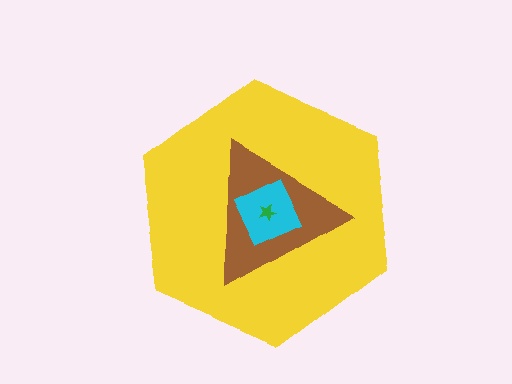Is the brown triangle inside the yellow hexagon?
Yes.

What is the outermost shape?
The yellow hexagon.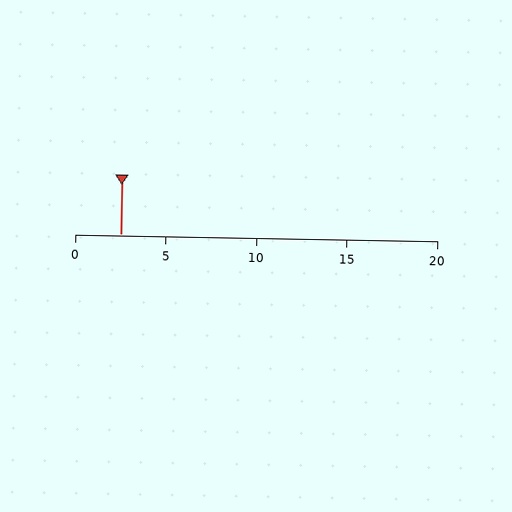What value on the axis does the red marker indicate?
The marker indicates approximately 2.5.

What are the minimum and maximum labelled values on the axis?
The axis runs from 0 to 20.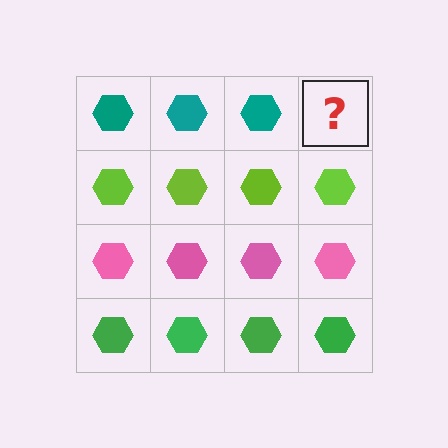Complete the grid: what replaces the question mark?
The question mark should be replaced with a teal hexagon.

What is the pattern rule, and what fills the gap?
The rule is that each row has a consistent color. The gap should be filled with a teal hexagon.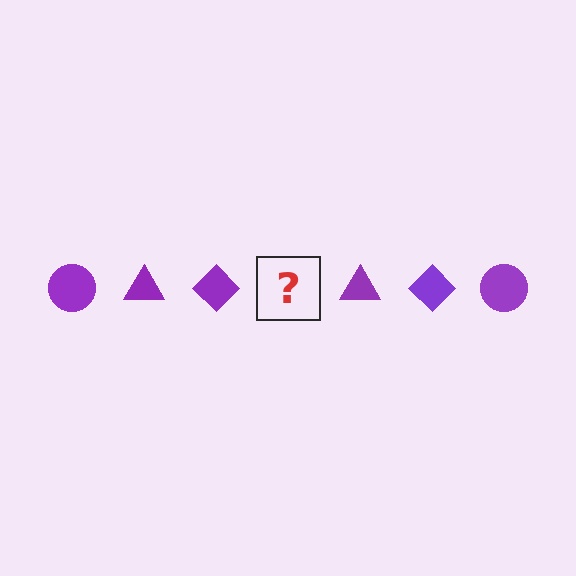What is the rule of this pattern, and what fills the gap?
The rule is that the pattern cycles through circle, triangle, diamond shapes in purple. The gap should be filled with a purple circle.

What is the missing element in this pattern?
The missing element is a purple circle.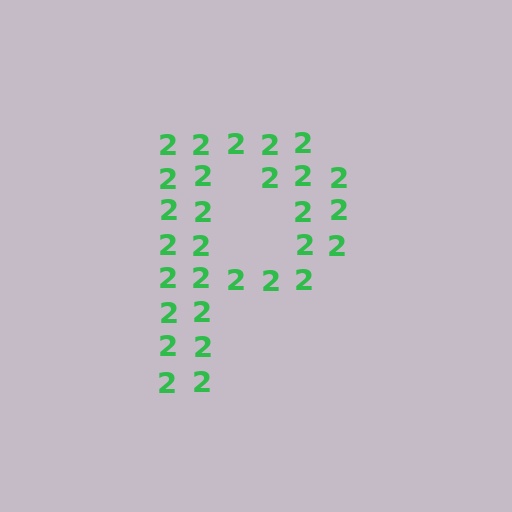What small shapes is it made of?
It is made of small digit 2's.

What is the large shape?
The large shape is the letter P.